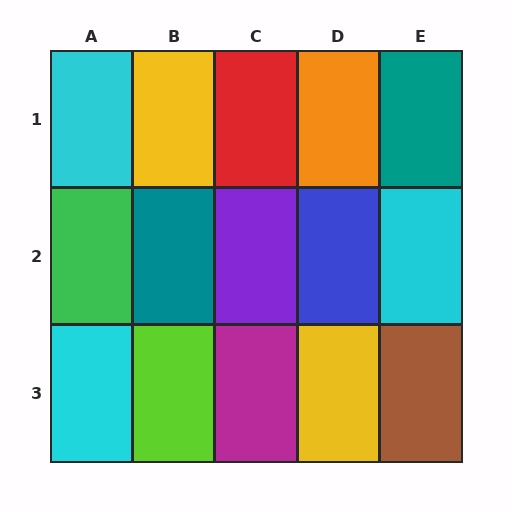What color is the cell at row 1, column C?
Red.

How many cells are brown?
1 cell is brown.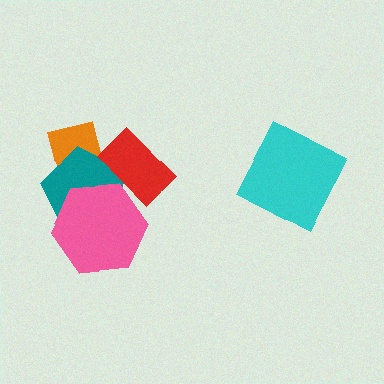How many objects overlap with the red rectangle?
2 objects overlap with the red rectangle.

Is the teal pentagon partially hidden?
Yes, it is partially covered by another shape.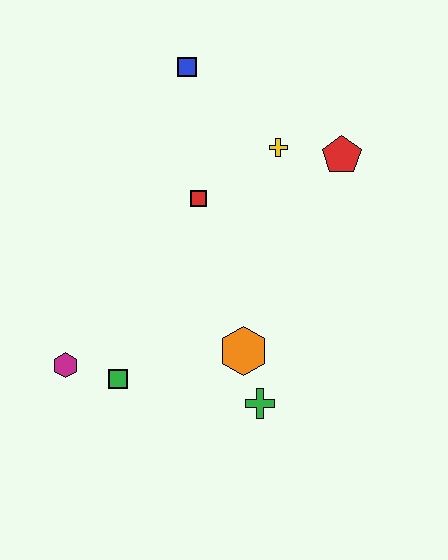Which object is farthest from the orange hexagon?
The blue square is farthest from the orange hexagon.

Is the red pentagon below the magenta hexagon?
No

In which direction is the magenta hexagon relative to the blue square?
The magenta hexagon is below the blue square.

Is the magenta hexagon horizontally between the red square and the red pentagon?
No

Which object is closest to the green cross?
The orange hexagon is closest to the green cross.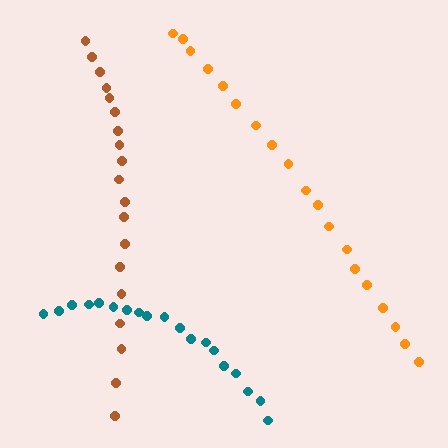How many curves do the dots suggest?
There are 3 distinct paths.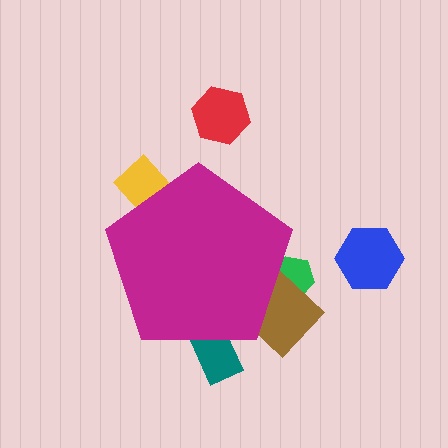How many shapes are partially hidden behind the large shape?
4 shapes are partially hidden.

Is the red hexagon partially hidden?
No, the red hexagon is fully visible.